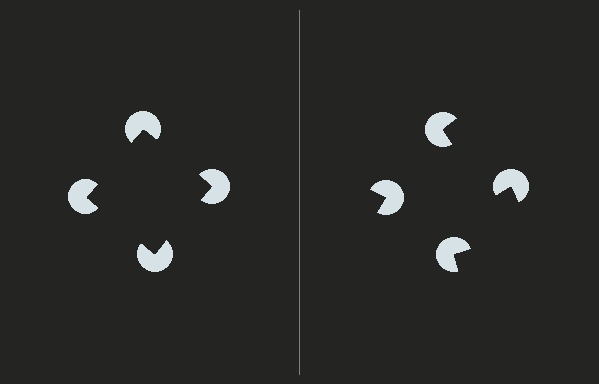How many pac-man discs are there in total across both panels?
8 — 4 on each side.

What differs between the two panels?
The pac-man discs are positioned identically on both sides; only the wedge orientations differ. On the left they align to a square; on the right they are misaligned.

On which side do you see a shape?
An illusory square appears on the left side. On the right side the wedge cuts are rotated, so no coherent shape forms.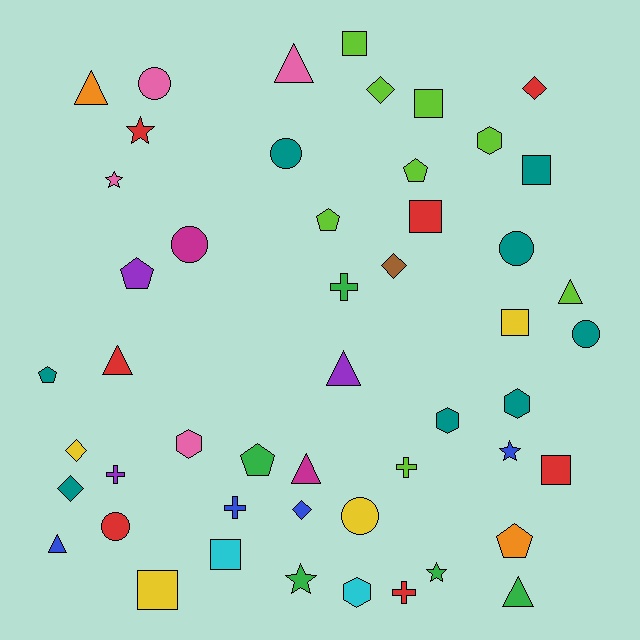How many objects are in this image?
There are 50 objects.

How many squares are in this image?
There are 8 squares.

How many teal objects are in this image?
There are 8 teal objects.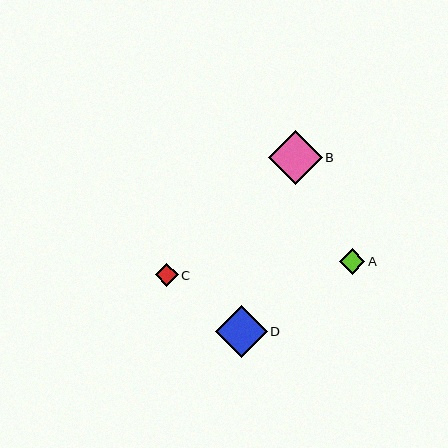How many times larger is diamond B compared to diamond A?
Diamond B is approximately 2.1 times the size of diamond A.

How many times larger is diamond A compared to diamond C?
Diamond A is approximately 1.1 times the size of diamond C.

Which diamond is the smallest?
Diamond C is the smallest with a size of approximately 23 pixels.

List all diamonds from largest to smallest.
From largest to smallest: B, D, A, C.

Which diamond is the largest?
Diamond B is the largest with a size of approximately 54 pixels.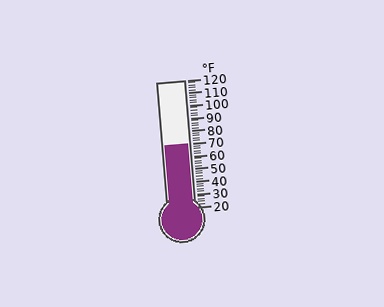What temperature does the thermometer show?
The thermometer shows approximately 70°F.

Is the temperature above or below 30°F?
The temperature is above 30°F.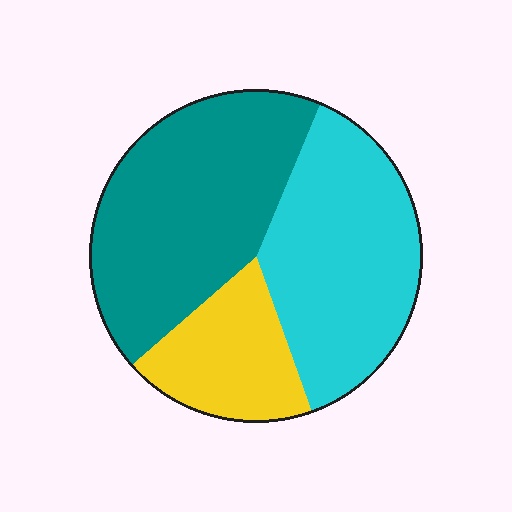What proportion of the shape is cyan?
Cyan takes up about three eighths (3/8) of the shape.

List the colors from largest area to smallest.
From largest to smallest: teal, cyan, yellow.